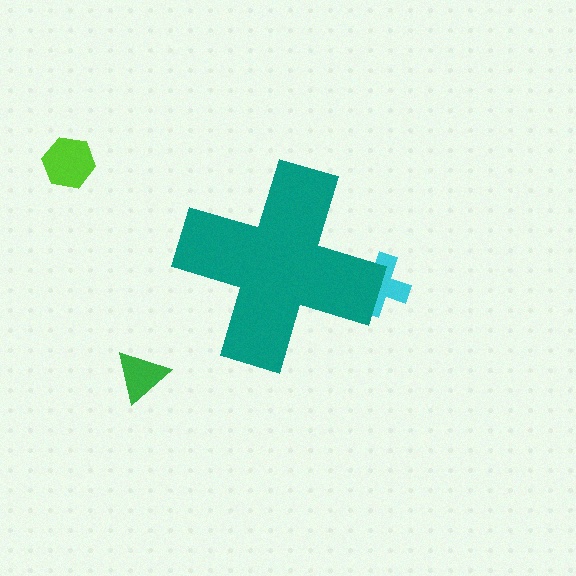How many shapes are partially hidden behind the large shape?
1 shape is partially hidden.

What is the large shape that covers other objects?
A teal cross.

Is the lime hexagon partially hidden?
No, the lime hexagon is fully visible.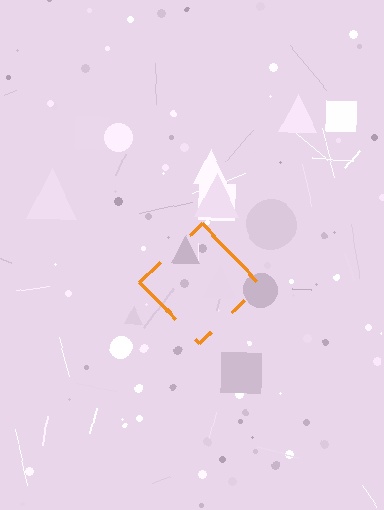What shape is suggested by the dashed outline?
The dashed outline suggests a diamond.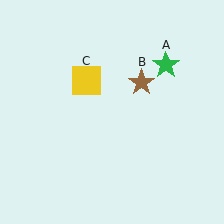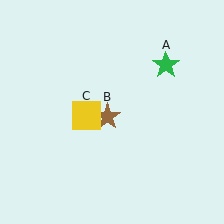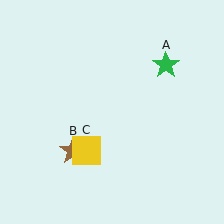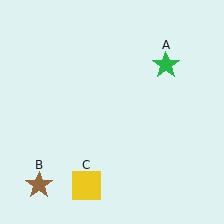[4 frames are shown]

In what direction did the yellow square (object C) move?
The yellow square (object C) moved down.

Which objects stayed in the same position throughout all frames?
Green star (object A) remained stationary.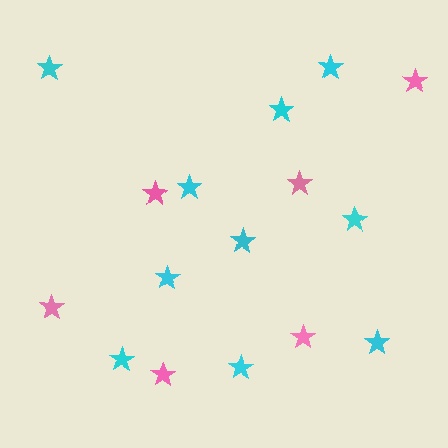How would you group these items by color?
There are 2 groups: one group of pink stars (6) and one group of cyan stars (10).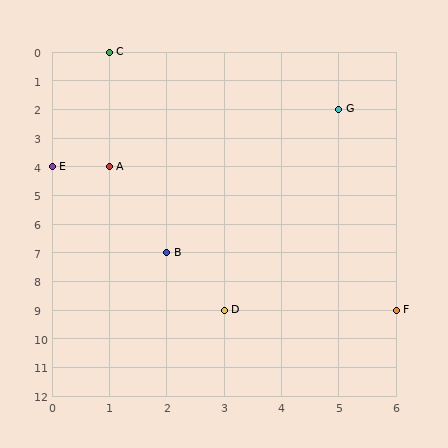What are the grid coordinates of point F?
Point F is at grid coordinates (6, 9).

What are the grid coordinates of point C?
Point C is at grid coordinates (1, 0).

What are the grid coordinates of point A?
Point A is at grid coordinates (1, 4).